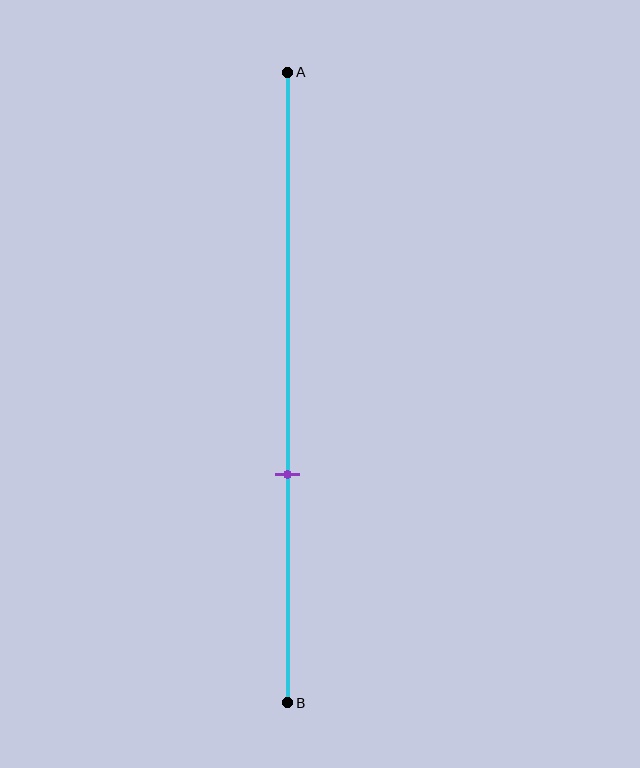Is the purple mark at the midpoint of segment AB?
No, the mark is at about 65% from A, not at the 50% midpoint.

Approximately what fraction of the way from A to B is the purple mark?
The purple mark is approximately 65% of the way from A to B.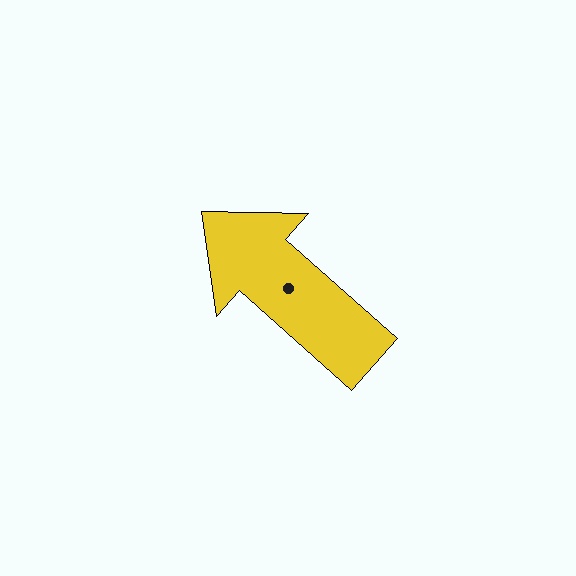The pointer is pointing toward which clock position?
Roughly 10 o'clock.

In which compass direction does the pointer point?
Northwest.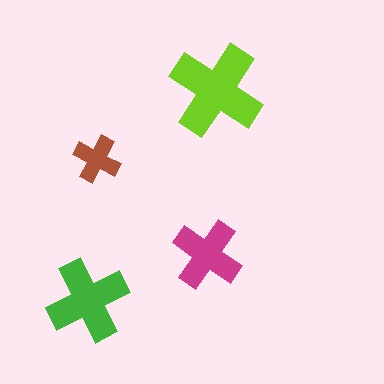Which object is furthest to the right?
The lime cross is rightmost.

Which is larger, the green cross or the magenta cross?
The green one.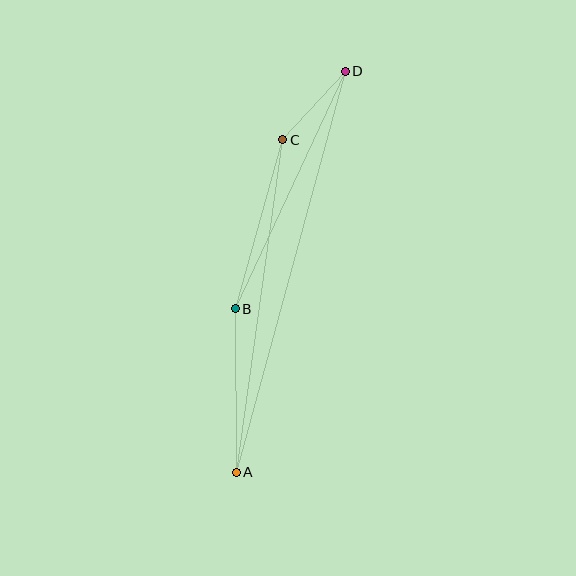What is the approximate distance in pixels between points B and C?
The distance between B and C is approximately 176 pixels.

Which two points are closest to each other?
Points C and D are closest to each other.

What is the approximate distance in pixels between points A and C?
The distance between A and C is approximately 336 pixels.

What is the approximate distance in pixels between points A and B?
The distance between A and B is approximately 163 pixels.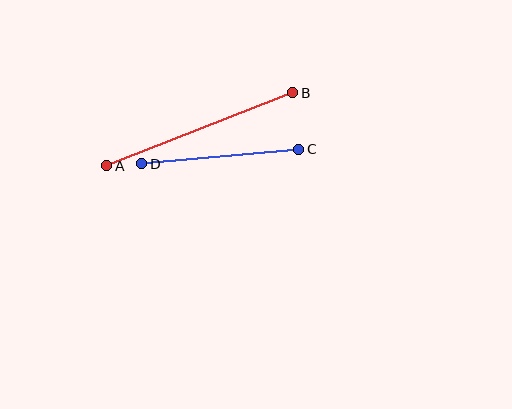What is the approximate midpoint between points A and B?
The midpoint is at approximately (200, 129) pixels.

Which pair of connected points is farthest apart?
Points A and B are farthest apart.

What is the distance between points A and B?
The distance is approximately 200 pixels.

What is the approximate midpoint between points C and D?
The midpoint is at approximately (220, 157) pixels.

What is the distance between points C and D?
The distance is approximately 157 pixels.